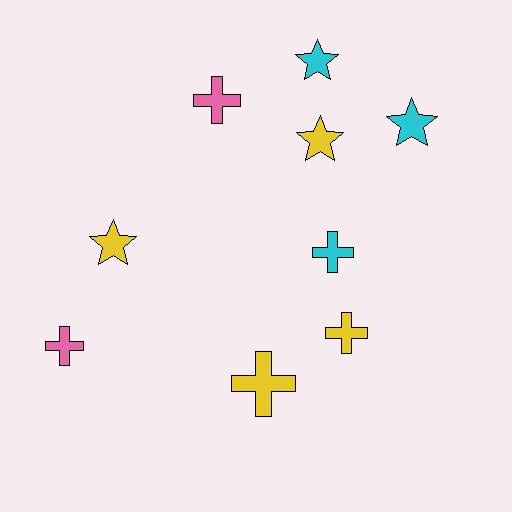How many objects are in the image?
There are 9 objects.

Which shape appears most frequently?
Cross, with 5 objects.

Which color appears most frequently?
Yellow, with 4 objects.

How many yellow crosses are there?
There are 2 yellow crosses.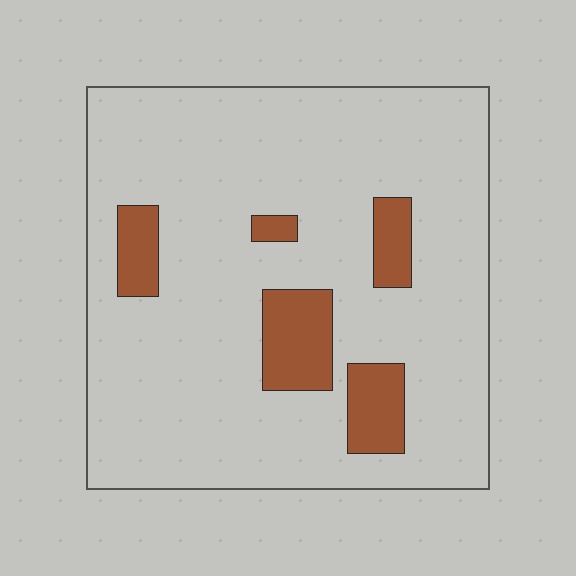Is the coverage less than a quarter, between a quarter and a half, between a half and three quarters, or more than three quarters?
Less than a quarter.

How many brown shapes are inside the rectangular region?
5.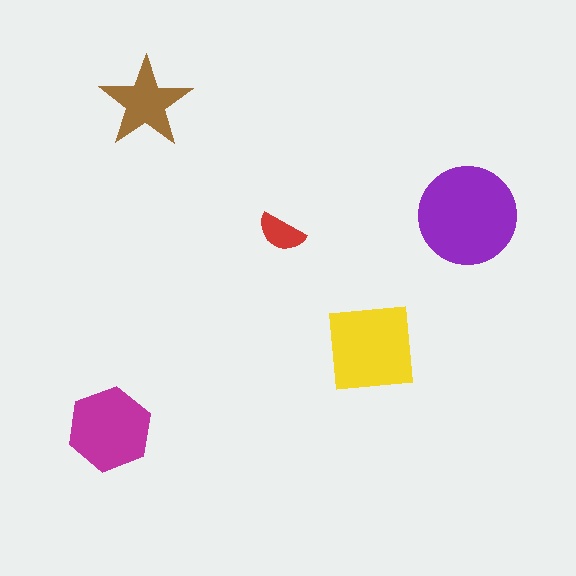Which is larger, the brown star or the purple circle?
The purple circle.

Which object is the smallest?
The red semicircle.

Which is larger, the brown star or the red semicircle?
The brown star.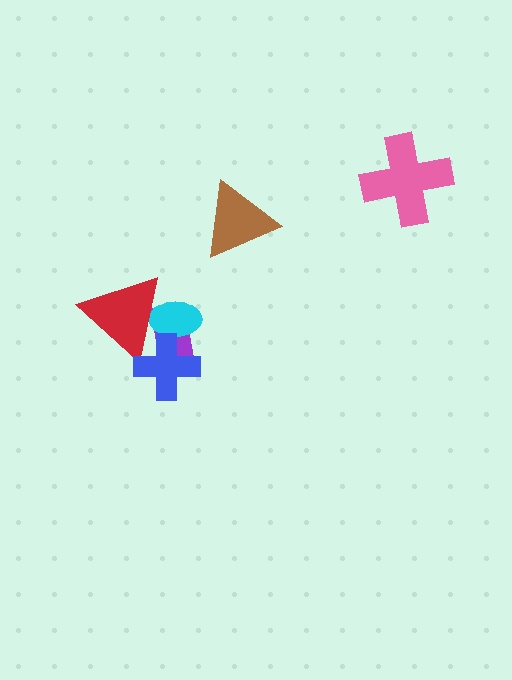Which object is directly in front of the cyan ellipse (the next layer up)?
The red triangle is directly in front of the cyan ellipse.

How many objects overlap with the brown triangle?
0 objects overlap with the brown triangle.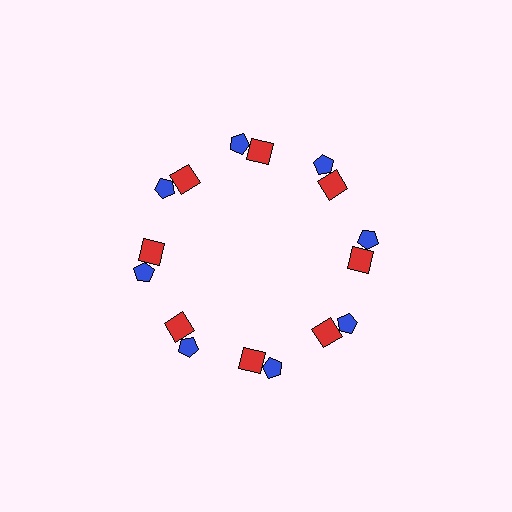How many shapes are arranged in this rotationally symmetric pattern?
There are 16 shapes, arranged in 8 groups of 2.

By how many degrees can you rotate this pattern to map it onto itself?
The pattern maps onto itself every 45 degrees of rotation.